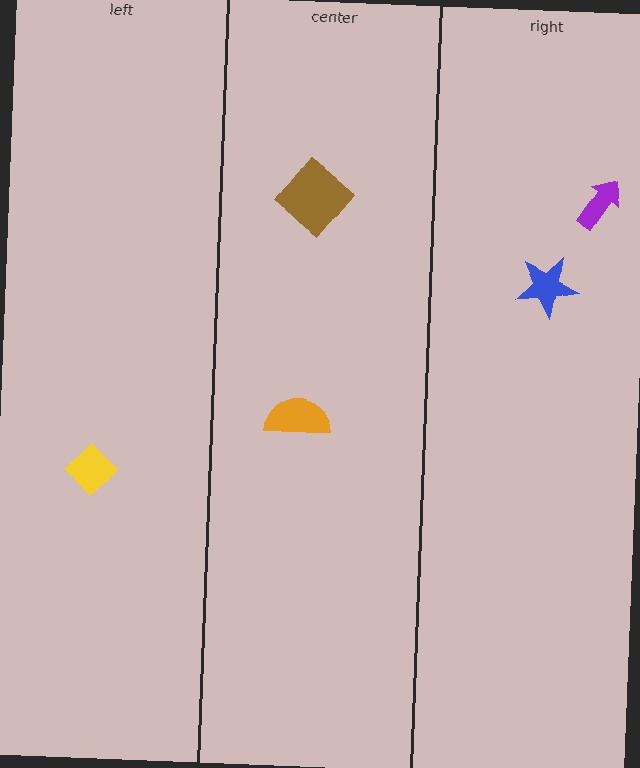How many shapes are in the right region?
2.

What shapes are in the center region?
The orange semicircle, the brown diamond.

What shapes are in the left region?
The yellow diamond.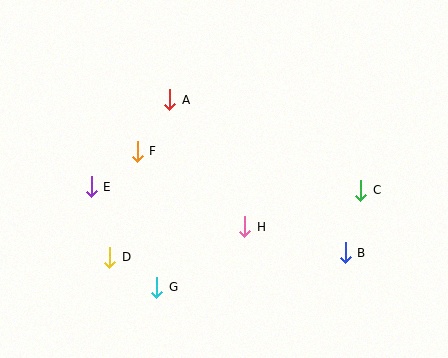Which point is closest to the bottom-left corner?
Point D is closest to the bottom-left corner.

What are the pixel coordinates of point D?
Point D is at (110, 257).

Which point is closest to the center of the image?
Point H at (245, 227) is closest to the center.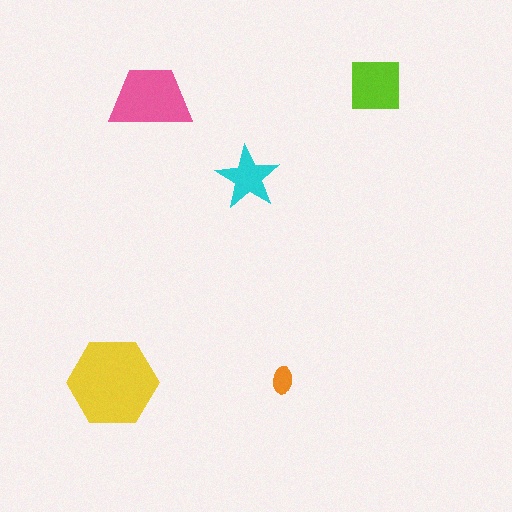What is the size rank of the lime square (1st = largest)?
3rd.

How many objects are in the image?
There are 5 objects in the image.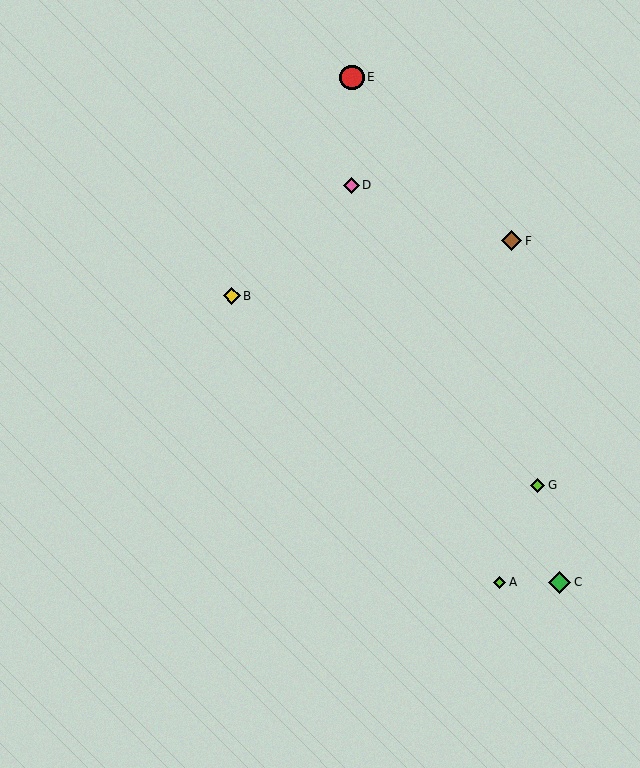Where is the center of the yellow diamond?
The center of the yellow diamond is at (232, 296).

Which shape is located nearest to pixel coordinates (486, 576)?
The lime diamond (labeled A) at (500, 582) is nearest to that location.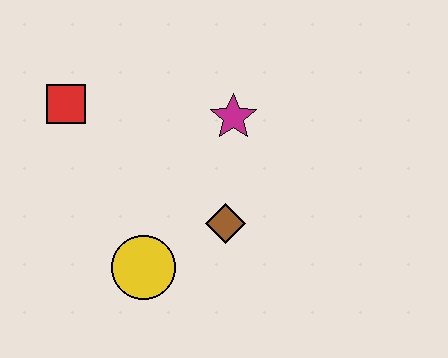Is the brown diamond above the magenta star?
No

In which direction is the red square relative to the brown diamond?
The red square is to the left of the brown diamond.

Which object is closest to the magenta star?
The brown diamond is closest to the magenta star.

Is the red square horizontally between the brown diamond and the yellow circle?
No